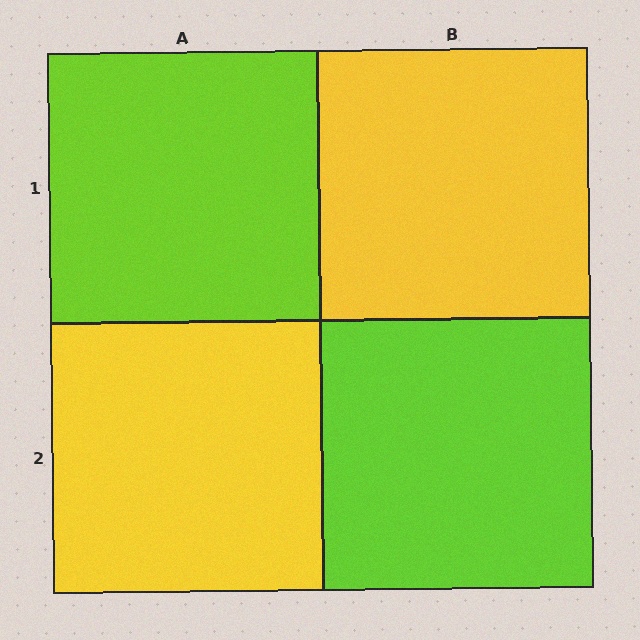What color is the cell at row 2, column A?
Yellow.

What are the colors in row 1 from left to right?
Lime, yellow.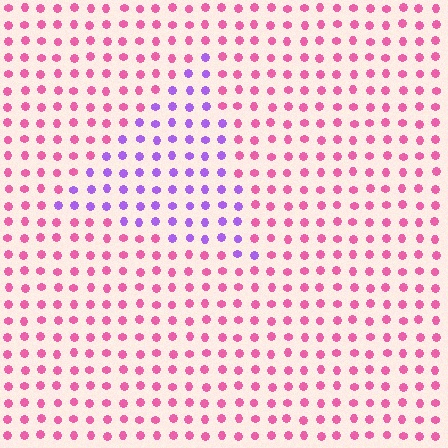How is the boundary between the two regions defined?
The boundary is defined purely by a slight shift in hue (about 56 degrees). Spacing, size, and orientation are identical on both sides.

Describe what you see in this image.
The image is filled with small pink elements in a uniform arrangement. A triangle-shaped region is visible where the elements are tinted to a slightly different hue, forming a subtle color boundary.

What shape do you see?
I see a triangle.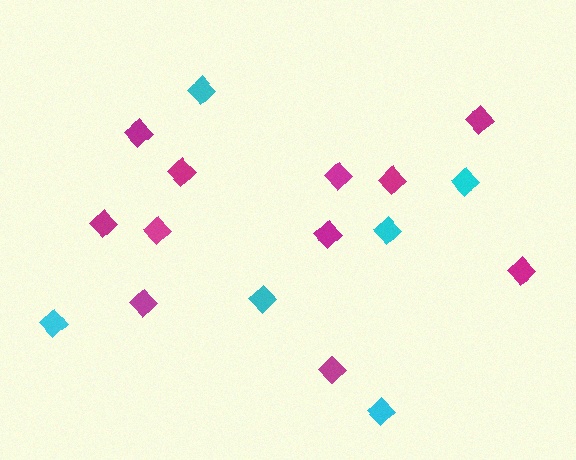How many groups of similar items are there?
There are 2 groups: one group of cyan diamonds (6) and one group of magenta diamonds (11).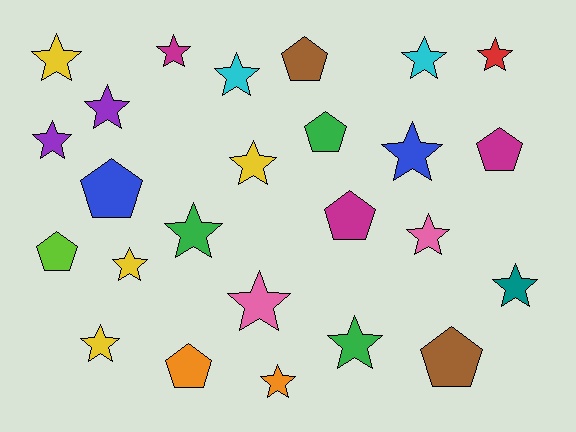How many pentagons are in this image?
There are 8 pentagons.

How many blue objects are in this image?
There are 2 blue objects.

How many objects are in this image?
There are 25 objects.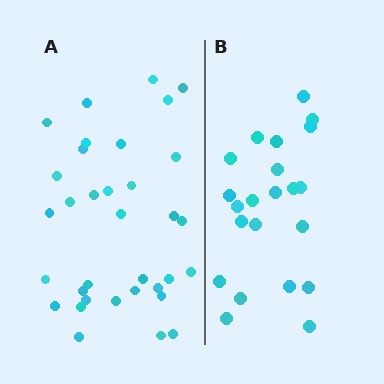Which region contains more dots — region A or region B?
Region A (the left region) has more dots.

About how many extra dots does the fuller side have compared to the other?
Region A has roughly 12 or so more dots than region B.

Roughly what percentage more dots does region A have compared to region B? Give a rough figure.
About 55% more.